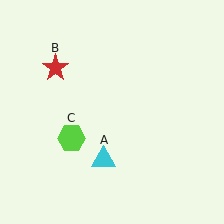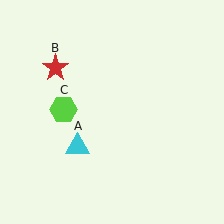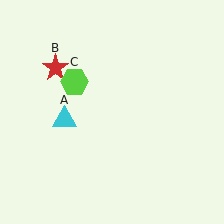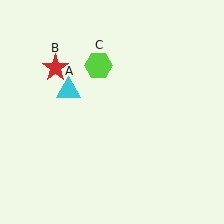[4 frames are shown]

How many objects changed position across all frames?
2 objects changed position: cyan triangle (object A), lime hexagon (object C).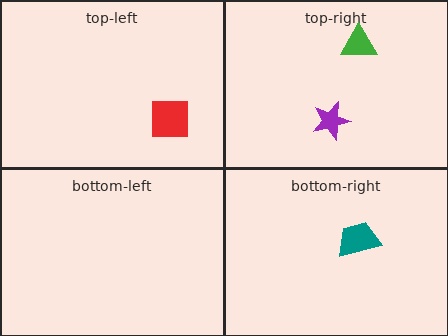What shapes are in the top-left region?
The red square.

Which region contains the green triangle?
The top-right region.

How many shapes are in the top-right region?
2.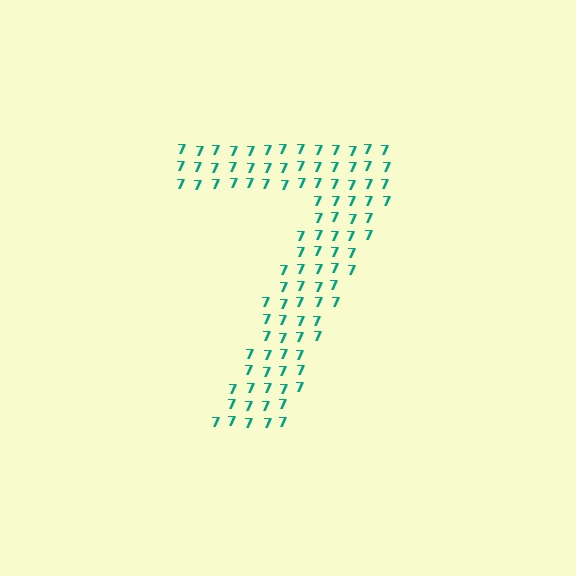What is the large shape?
The large shape is the digit 7.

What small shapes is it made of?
It is made of small digit 7's.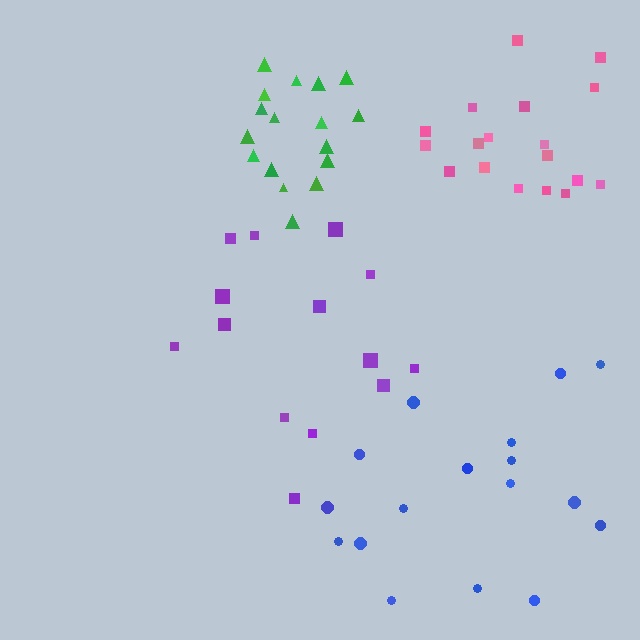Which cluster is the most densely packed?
Green.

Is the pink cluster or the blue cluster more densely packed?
Pink.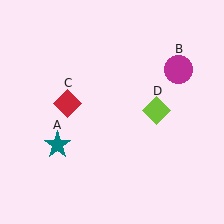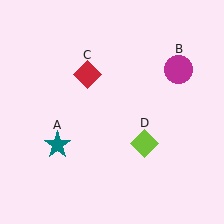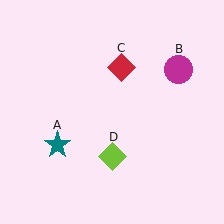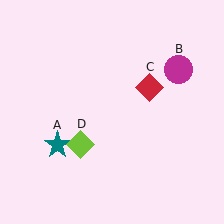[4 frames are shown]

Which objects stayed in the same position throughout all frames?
Teal star (object A) and magenta circle (object B) remained stationary.